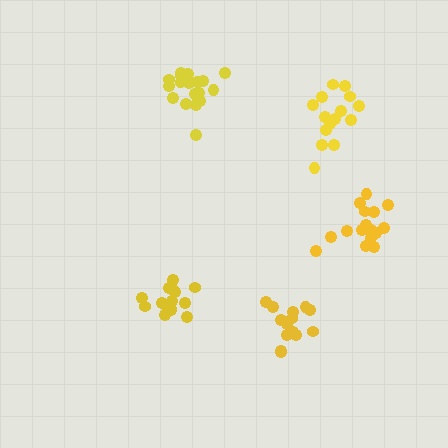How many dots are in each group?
Group 1: 16 dots, Group 2: 20 dots, Group 3: 16 dots, Group 4: 14 dots, Group 5: 15 dots (81 total).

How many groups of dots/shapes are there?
There are 5 groups.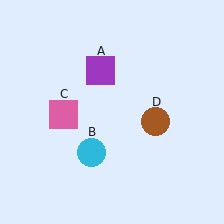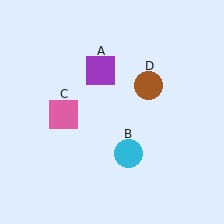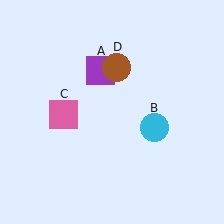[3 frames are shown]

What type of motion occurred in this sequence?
The cyan circle (object B), brown circle (object D) rotated counterclockwise around the center of the scene.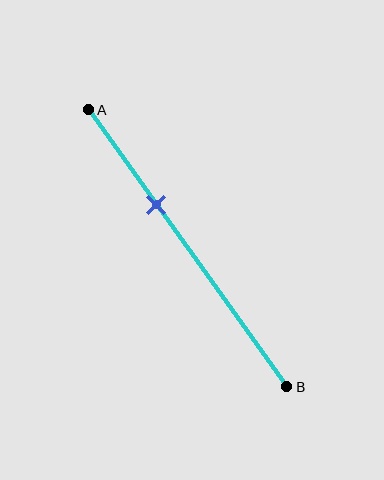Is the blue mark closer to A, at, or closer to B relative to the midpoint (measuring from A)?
The blue mark is closer to point A than the midpoint of segment AB.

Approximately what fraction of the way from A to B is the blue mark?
The blue mark is approximately 35% of the way from A to B.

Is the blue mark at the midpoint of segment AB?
No, the mark is at about 35% from A, not at the 50% midpoint.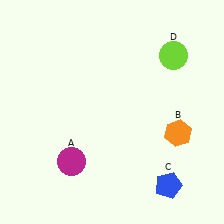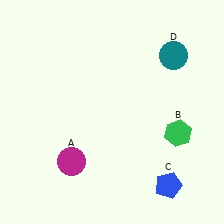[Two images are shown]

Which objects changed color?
B changed from orange to green. D changed from lime to teal.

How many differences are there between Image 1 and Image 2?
There are 2 differences between the two images.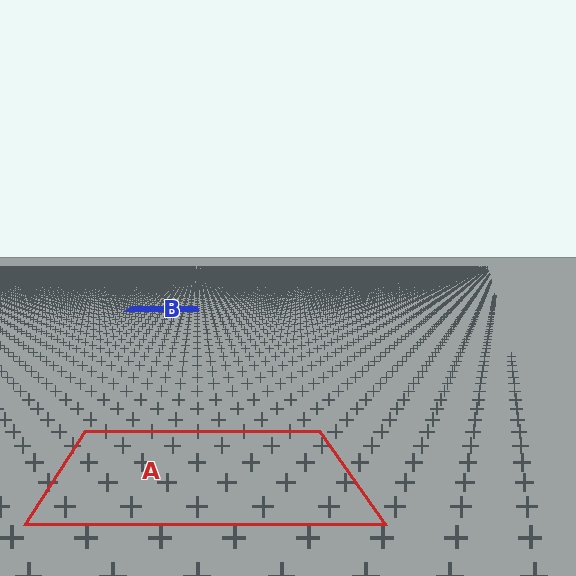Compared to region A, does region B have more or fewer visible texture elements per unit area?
Region B has more texture elements per unit area — they are packed more densely because it is farther away.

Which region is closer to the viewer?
Region A is closer. The texture elements there are larger and more spread out.